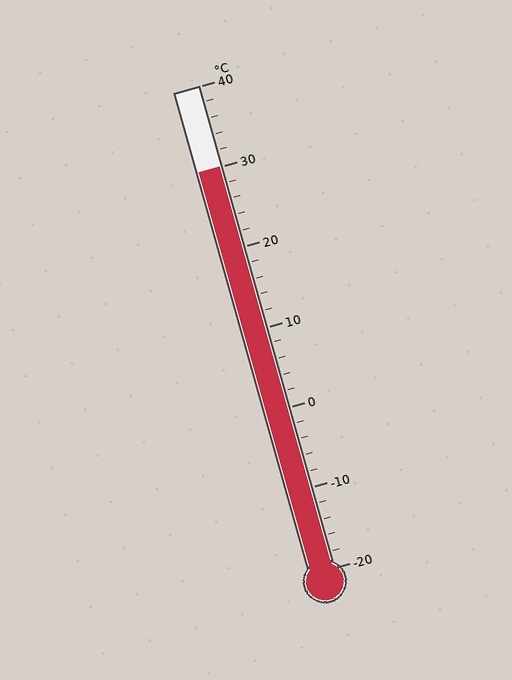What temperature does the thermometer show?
The thermometer shows approximately 30°C.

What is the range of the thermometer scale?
The thermometer scale ranges from -20°C to 40°C.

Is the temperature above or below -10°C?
The temperature is above -10°C.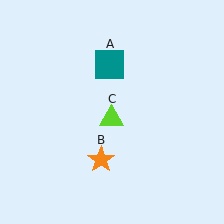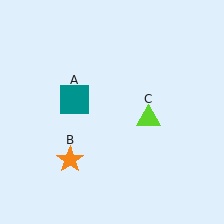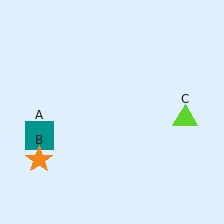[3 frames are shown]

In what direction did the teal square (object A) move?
The teal square (object A) moved down and to the left.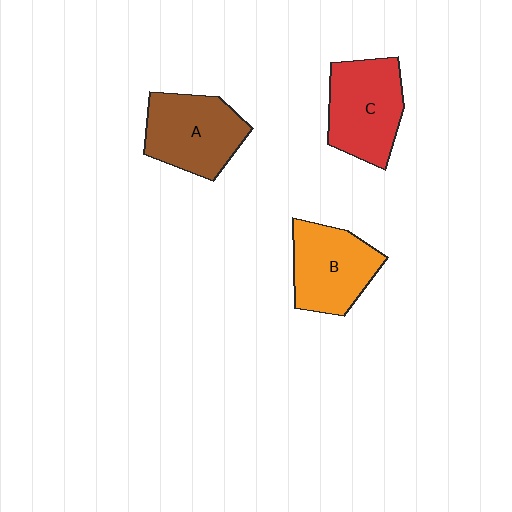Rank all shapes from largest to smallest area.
From largest to smallest: C (red), A (brown), B (orange).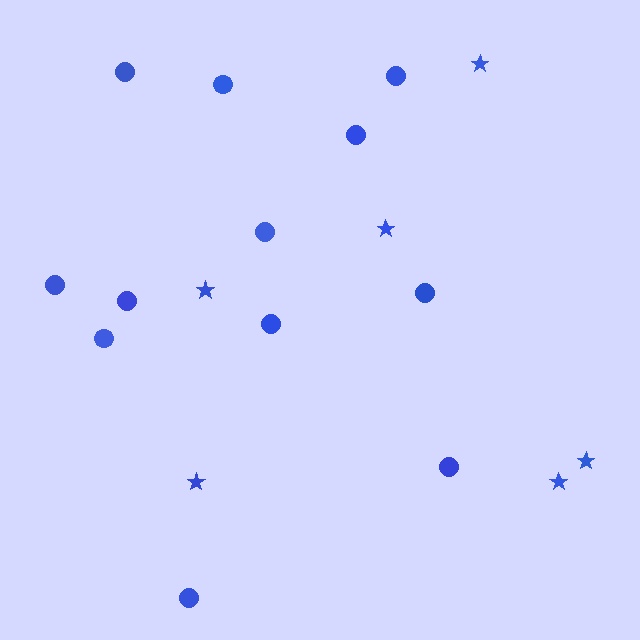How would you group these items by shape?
There are 2 groups: one group of stars (6) and one group of circles (12).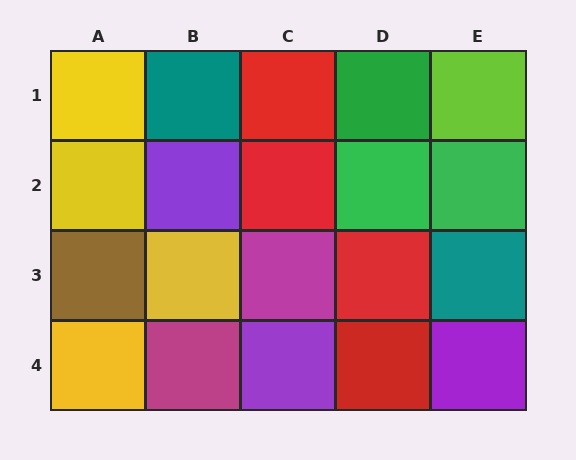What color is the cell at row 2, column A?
Yellow.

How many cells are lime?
1 cell is lime.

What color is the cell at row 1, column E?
Lime.